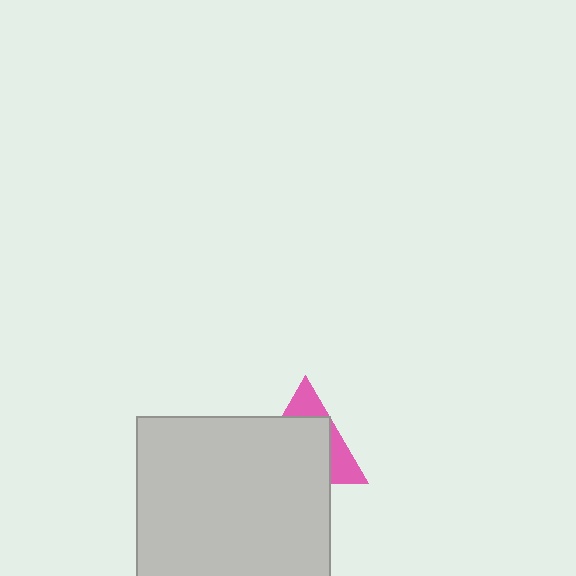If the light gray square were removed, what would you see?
You would see the complete pink triangle.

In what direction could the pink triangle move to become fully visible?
The pink triangle could move up. That would shift it out from behind the light gray square entirely.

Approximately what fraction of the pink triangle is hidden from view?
Roughly 68% of the pink triangle is hidden behind the light gray square.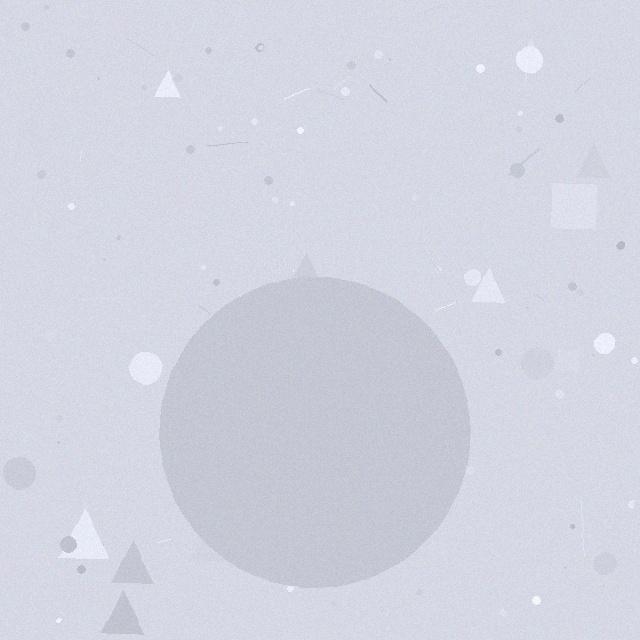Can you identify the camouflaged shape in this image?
The camouflaged shape is a circle.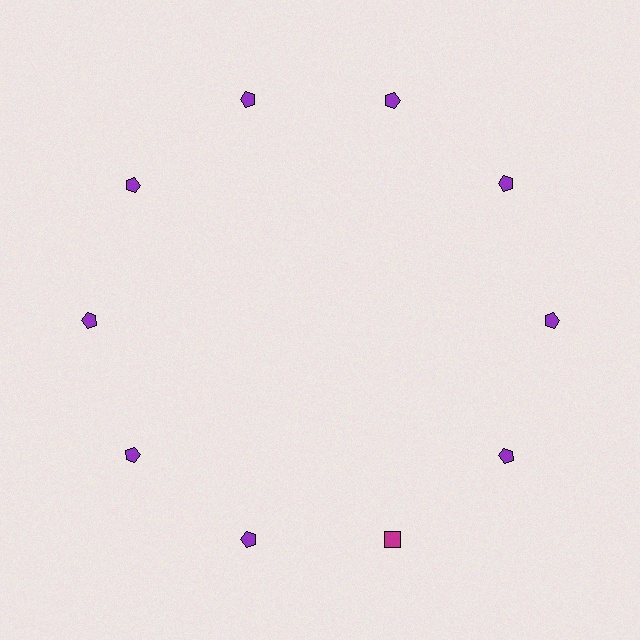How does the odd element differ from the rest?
It differs in both color (magenta instead of purple) and shape (square instead of pentagon).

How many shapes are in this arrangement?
There are 10 shapes arranged in a ring pattern.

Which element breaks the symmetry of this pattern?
The magenta square at roughly the 5 o'clock position breaks the symmetry. All other shapes are purple pentagons.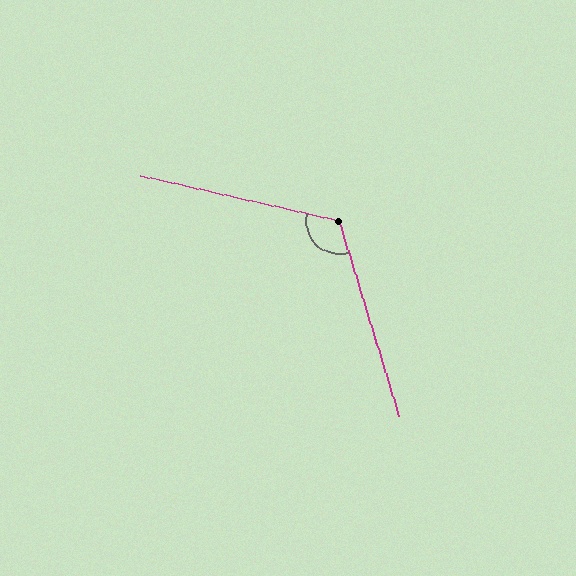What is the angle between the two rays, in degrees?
Approximately 120 degrees.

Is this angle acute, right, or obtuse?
It is obtuse.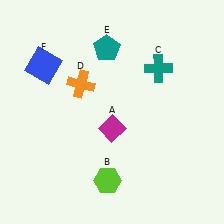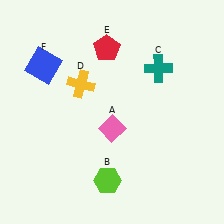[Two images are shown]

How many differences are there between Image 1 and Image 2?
There are 3 differences between the two images.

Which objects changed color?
A changed from magenta to pink. D changed from orange to yellow. E changed from teal to red.